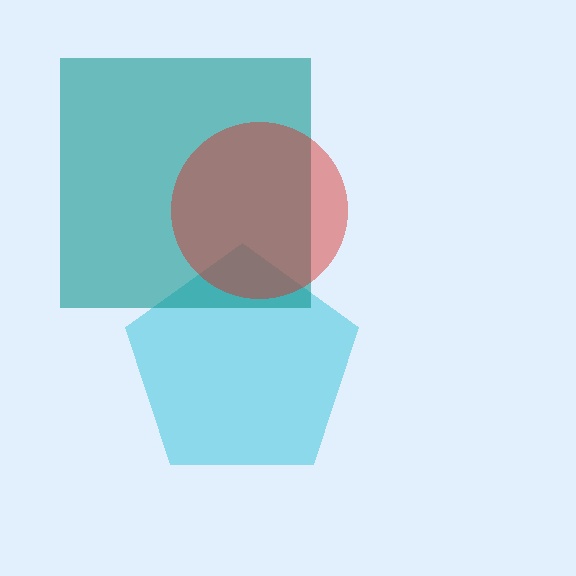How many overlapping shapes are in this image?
There are 3 overlapping shapes in the image.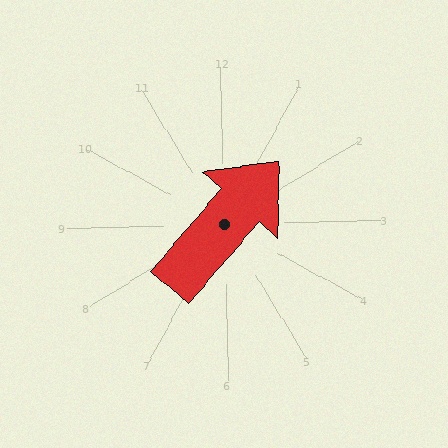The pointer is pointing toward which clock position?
Roughly 1 o'clock.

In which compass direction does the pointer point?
Northeast.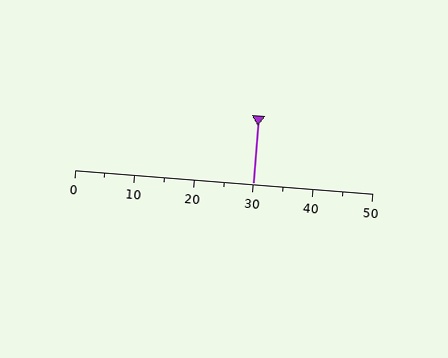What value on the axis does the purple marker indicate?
The marker indicates approximately 30.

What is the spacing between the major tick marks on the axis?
The major ticks are spaced 10 apart.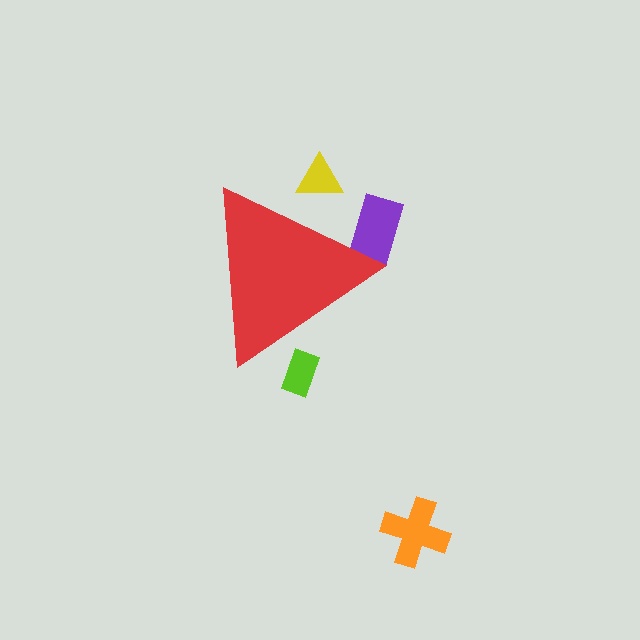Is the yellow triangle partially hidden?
Yes, the yellow triangle is partially hidden behind the red triangle.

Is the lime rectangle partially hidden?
Yes, the lime rectangle is partially hidden behind the red triangle.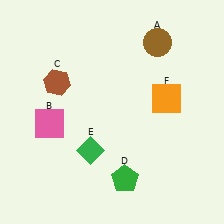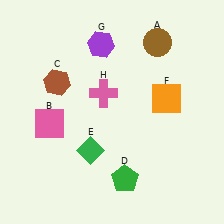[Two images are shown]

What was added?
A purple hexagon (G), a pink cross (H) were added in Image 2.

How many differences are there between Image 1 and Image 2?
There are 2 differences between the two images.